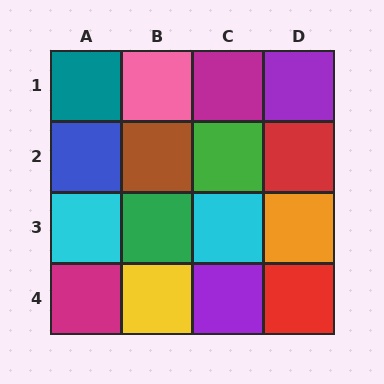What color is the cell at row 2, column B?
Brown.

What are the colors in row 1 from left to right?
Teal, pink, magenta, purple.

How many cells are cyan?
2 cells are cyan.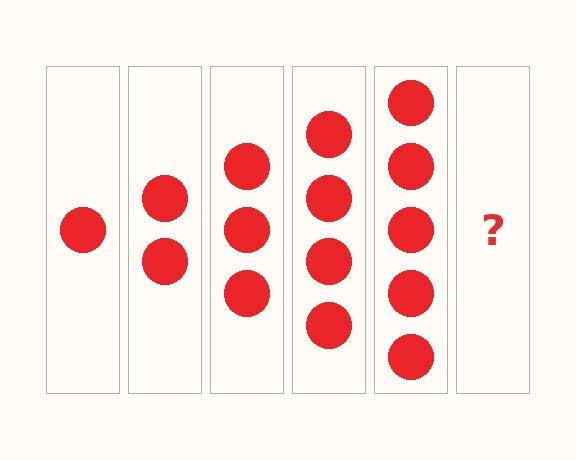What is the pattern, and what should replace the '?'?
The pattern is that each step adds one more circle. The '?' should be 6 circles.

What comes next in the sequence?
The next element should be 6 circles.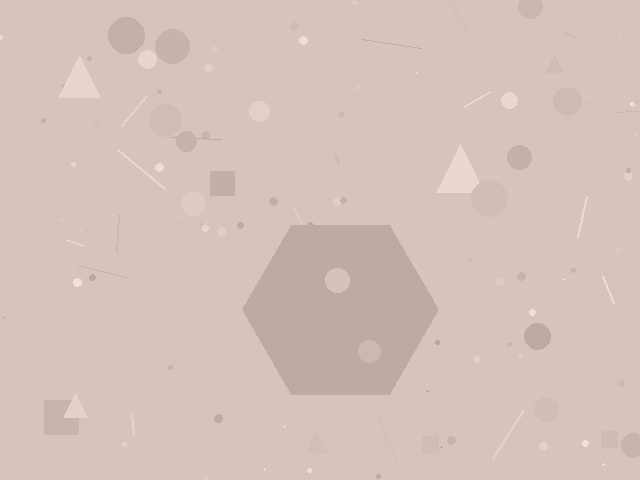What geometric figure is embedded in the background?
A hexagon is embedded in the background.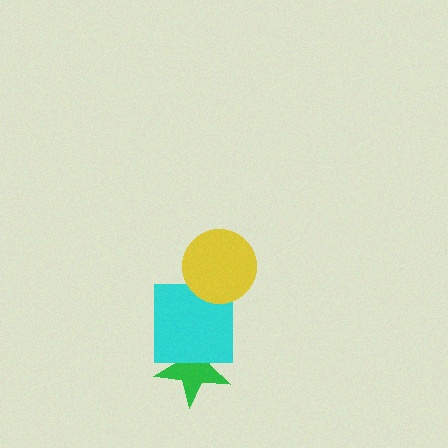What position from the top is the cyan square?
The cyan square is 2nd from the top.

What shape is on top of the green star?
The cyan square is on top of the green star.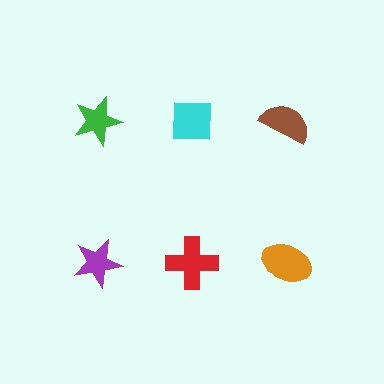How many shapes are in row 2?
3 shapes.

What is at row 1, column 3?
A brown semicircle.